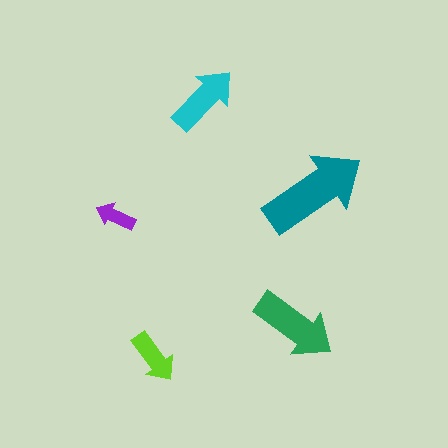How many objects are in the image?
There are 5 objects in the image.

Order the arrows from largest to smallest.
the teal one, the green one, the cyan one, the lime one, the purple one.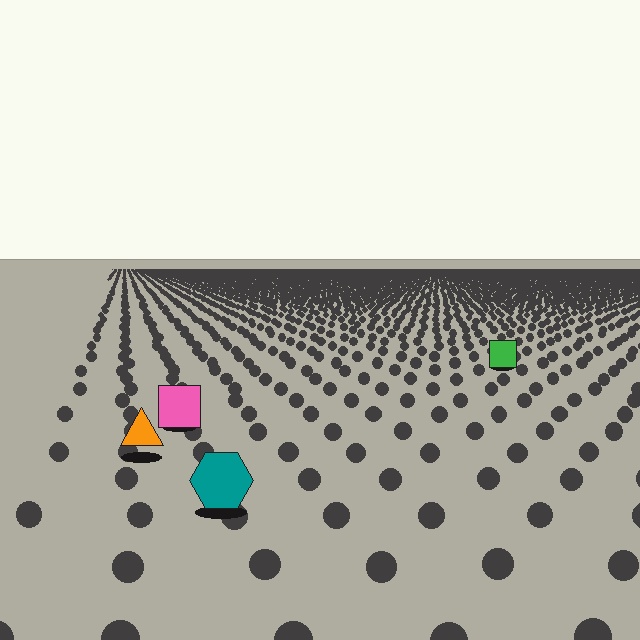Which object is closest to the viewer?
The teal hexagon is closest. The texture marks near it are larger and more spread out.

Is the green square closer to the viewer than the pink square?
No. The pink square is closer — you can tell from the texture gradient: the ground texture is coarser near it.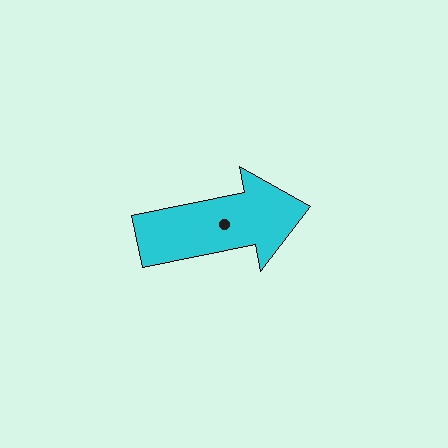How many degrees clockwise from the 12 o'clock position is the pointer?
Approximately 79 degrees.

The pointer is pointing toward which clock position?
Roughly 3 o'clock.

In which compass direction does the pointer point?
East.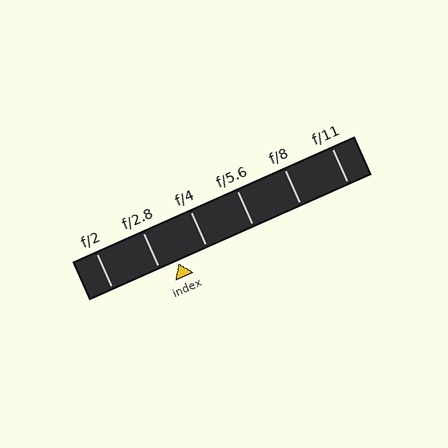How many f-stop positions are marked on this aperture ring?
There are 6 f-stop positions marked.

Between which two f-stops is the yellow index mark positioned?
The index mark is between f/2.8 and f/4.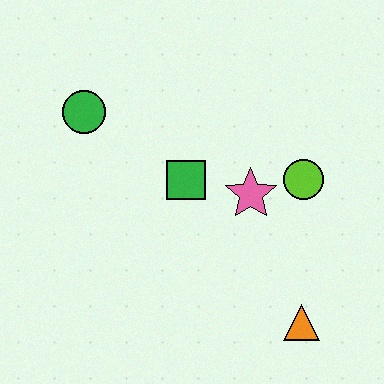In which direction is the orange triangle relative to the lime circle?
The orange triangle is below the lime circle.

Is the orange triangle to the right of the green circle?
Yes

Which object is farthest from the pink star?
The green circle is farthest from the pink star.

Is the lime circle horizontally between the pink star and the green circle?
No